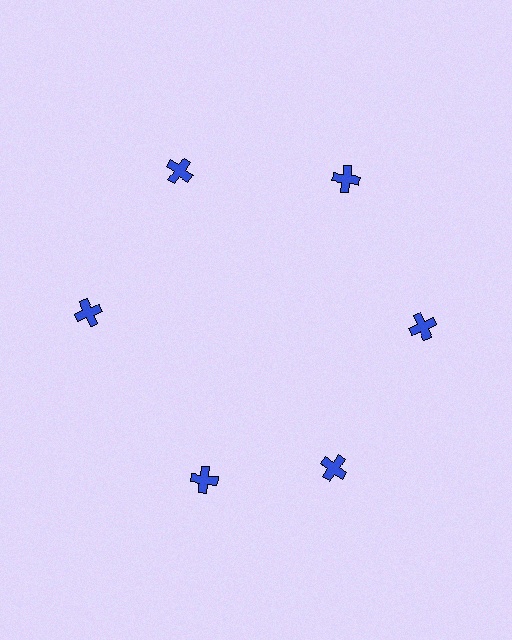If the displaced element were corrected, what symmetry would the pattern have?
It would have 6-fold rotational symmetry — the pattern would map onto itself every 60 degrees.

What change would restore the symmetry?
The symmetry would be restored by rotating it back into even spacing with its neighbors so that all 6 crosses sit at equal angles and equal distance from the center.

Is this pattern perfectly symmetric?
No. The 6 blue crosses are arranged in a ring, but one element near the 7 o'clock position is rotated out of alignment along the ring, breaking the 6-fold rotational symmetry.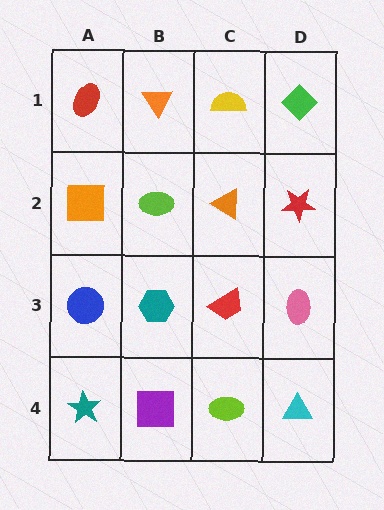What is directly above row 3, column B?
A lime ellipse.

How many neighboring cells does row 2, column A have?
3.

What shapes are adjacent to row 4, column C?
A red trapezoid (row 3, column C), a purple square (row 4, column B), a cyan triangle (row 4, column D).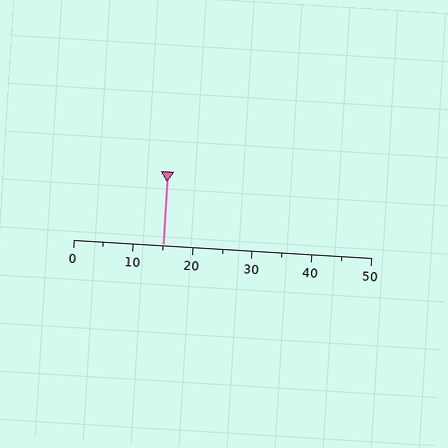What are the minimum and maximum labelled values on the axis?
The axis runs from 0 to 50.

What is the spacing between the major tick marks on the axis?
The major ticks are spaced 10 apart.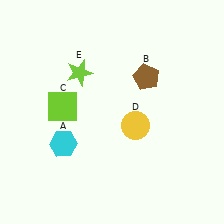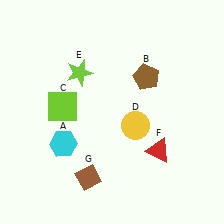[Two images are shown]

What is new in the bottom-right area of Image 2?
A red triangle (F) was added in the bottom-right area of Image 2.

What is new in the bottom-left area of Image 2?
A brown diamond (G) was added in the bottom-left area of Image 2.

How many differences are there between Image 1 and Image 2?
There are 2 differences between the two images.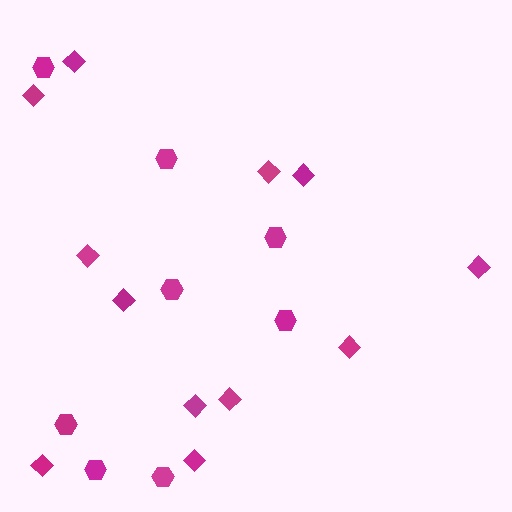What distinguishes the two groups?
There are 2 groups: one group of diamonds (12) and one group of hexagons (8).